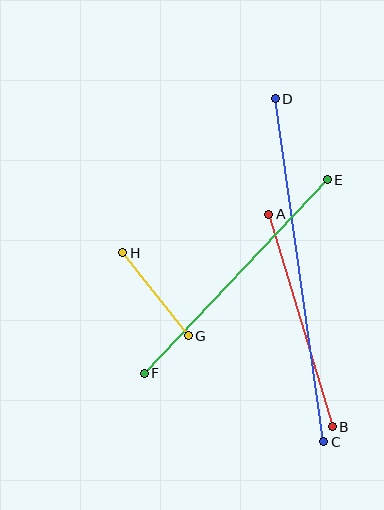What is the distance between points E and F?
The distance is approximately 266 pixels.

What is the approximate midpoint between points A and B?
The midpoint is at approximately (301, 320) pixels.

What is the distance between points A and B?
The distance is approximately 222 pixels.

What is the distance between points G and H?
The distance is approximately 105 pixels.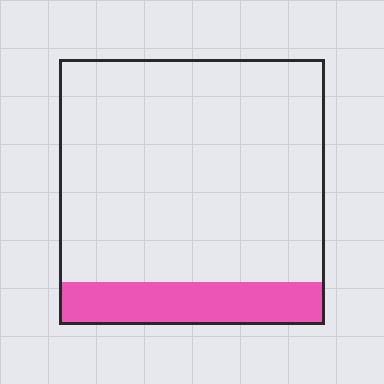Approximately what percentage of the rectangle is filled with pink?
Approximately 15%.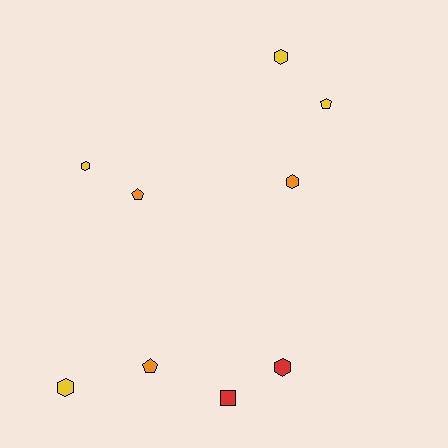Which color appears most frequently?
Yellow, with 4 objects.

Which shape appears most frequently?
Hexagon, with 5 objects.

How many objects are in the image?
There are 9 objects.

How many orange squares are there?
There are no orange squares.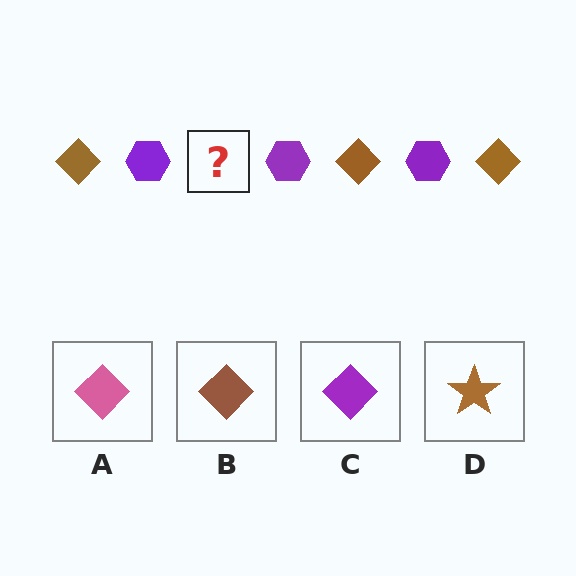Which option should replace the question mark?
Option B.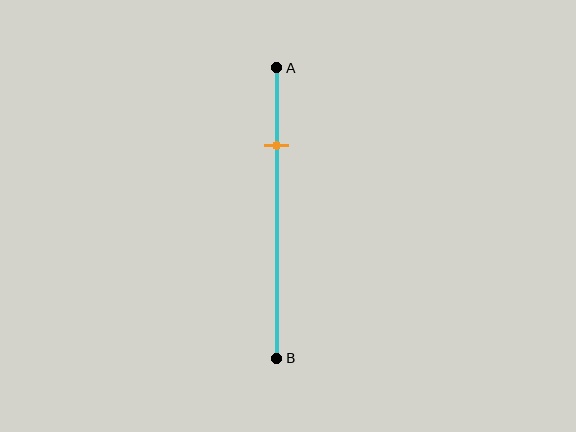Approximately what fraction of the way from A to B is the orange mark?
The orange mark is approximately 25% of the way from A to B.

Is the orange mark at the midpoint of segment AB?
No, the mark is at about 25% from A, not at the 50% midpoint.